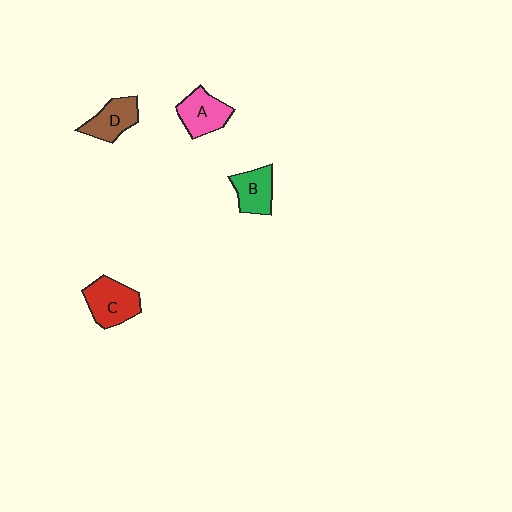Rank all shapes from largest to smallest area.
From largest to smallest: C (red), A (pink), D (brown), B (green).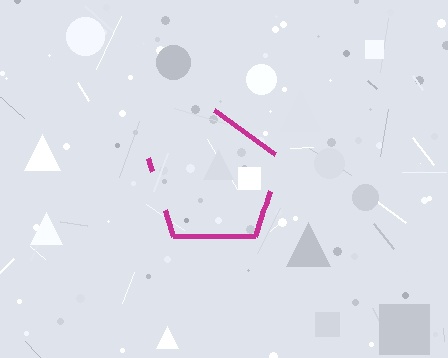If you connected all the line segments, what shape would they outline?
They would outline a pentagon.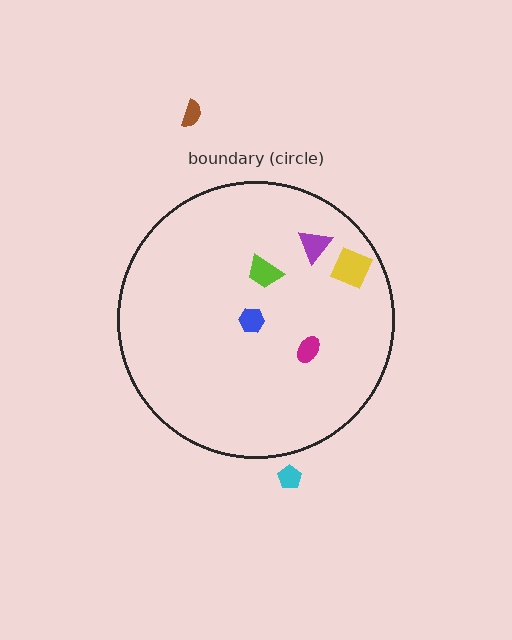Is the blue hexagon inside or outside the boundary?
Inside.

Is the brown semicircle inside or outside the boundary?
Outside.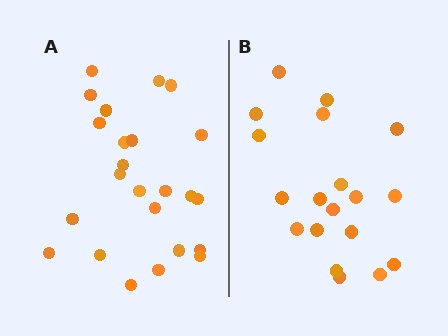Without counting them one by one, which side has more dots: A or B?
Region A (the left region) has more dots.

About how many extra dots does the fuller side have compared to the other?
Region A has about 5 more dots than region B.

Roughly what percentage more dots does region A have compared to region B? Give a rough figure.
About 25% more.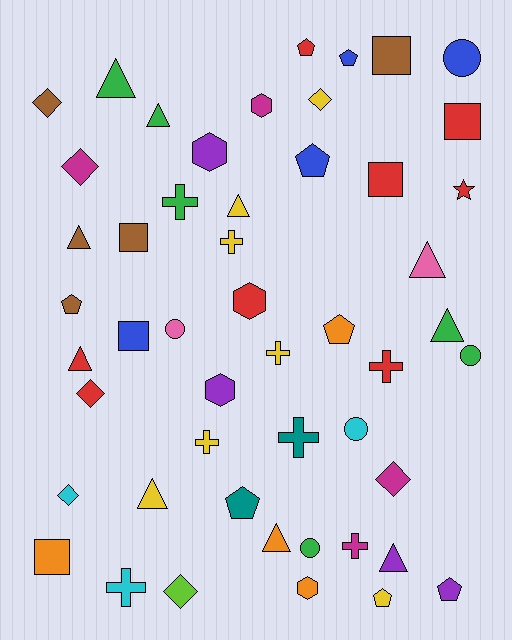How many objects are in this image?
There are 50 objects.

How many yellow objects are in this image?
There are 7 yellow objects.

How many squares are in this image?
There are 6 squares.